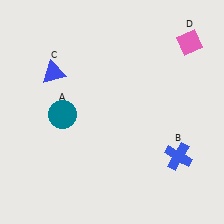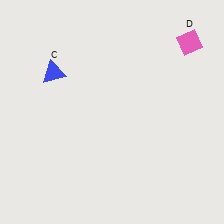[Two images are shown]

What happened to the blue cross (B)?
The blue cross (B) was removed in Image 2. It was in the bottom-right area of Image 1.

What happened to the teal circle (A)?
The teal circle (A) was removed in Image 2. It was in the bottom-left area of Image 1.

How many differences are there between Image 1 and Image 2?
There are 2 differences between the two images.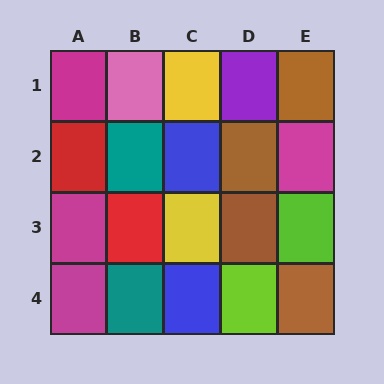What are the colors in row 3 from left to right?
Magenta, red, yellow, brown, lime.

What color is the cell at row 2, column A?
Red.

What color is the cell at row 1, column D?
Purple.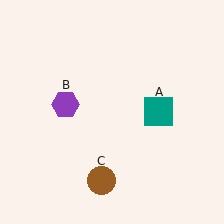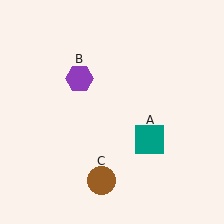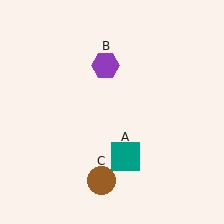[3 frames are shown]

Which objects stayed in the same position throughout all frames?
Brown circle (object C) remained stationary.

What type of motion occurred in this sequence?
The teal square (object A), purple hexagon (object B) rotated clockwise around the center of the scene.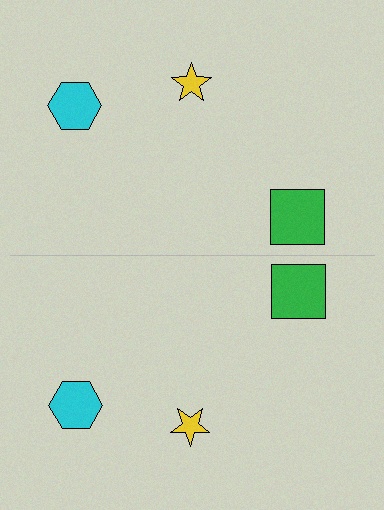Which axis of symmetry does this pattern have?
The pattern has a horizontal axis of symmetry running through the center of the image.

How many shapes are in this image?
There are 6 shapes in this image.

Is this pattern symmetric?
Yes, this pattern has bilateral (reflection) symmetry.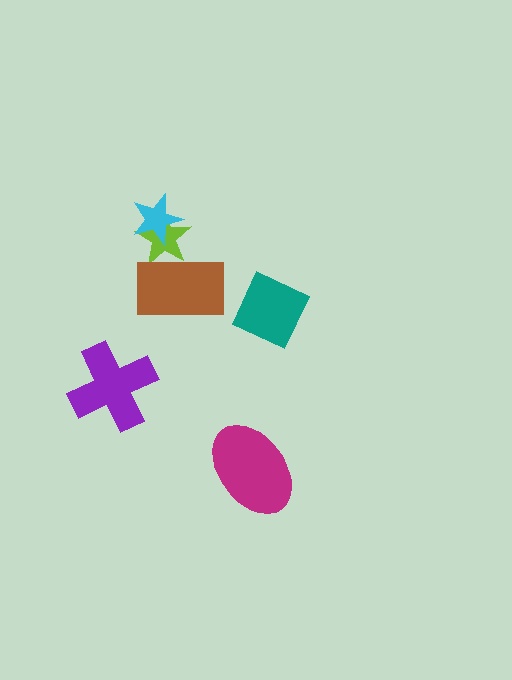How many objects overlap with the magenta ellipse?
0 objects overlap with the magenta ellipse.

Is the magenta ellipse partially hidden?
No, no other shape covers it.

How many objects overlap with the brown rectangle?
1 object overlaps with the brown rectangle.